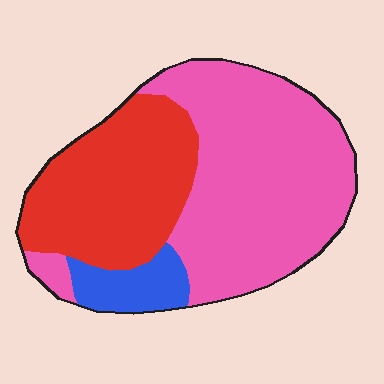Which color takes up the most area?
Pink, at roughly 55%.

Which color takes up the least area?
Blue, at roughly 10%.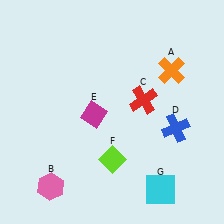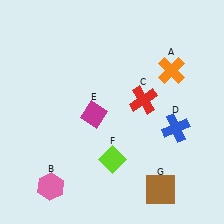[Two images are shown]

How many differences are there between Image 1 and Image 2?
There is 1 difference between the two images.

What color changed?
The square (G) changed from cyan in Image 1 to brown in Image 2.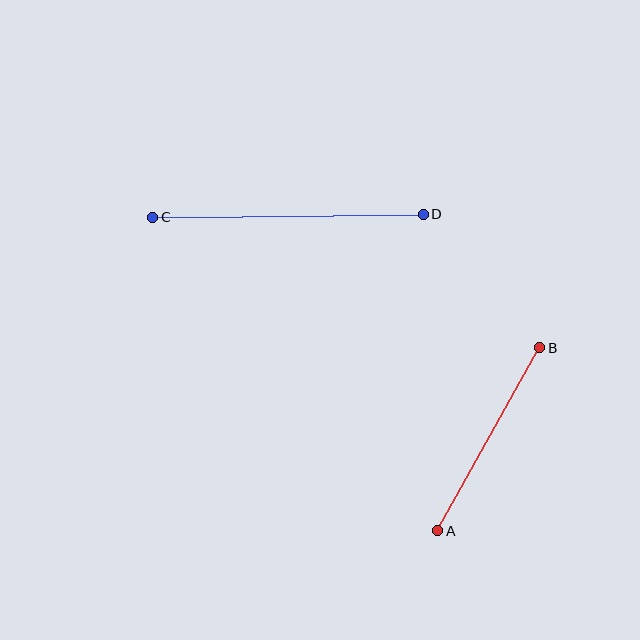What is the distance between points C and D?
The distance is approximately 271 pixels.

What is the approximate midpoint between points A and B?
The midpoint is at approximately (489, 439) pixels.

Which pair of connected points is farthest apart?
Points C and D are farthest apart.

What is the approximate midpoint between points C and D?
The midpoint is at approximately (288, 216) pixels.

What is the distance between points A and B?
The distance is approximately 210 pixels.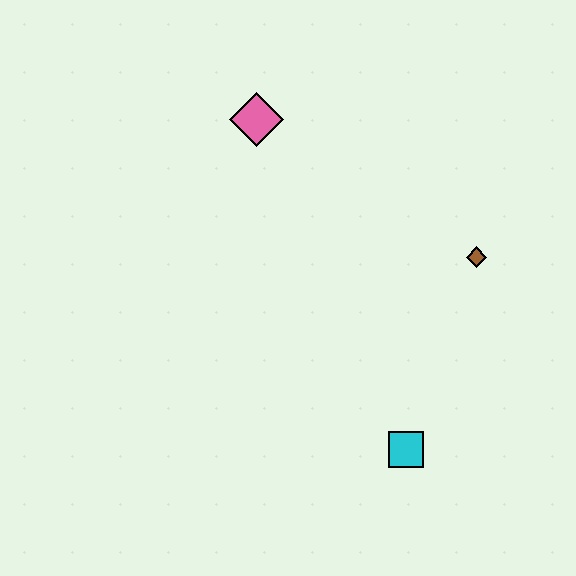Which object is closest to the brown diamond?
The cyan square is closest to the brown diamond.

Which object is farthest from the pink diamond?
The cyan square is farthest from the pink diamond.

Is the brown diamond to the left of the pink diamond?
No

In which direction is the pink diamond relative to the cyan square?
The pink diamond is above the cyan square.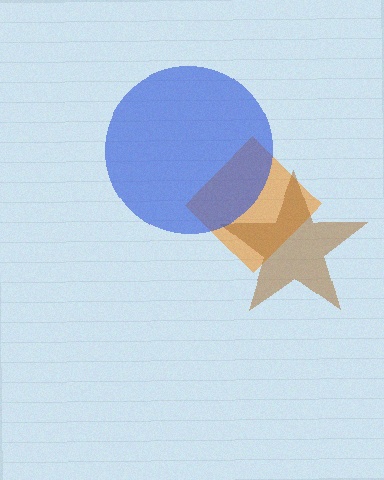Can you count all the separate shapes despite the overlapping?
Yes, there are 3 separate shapes.